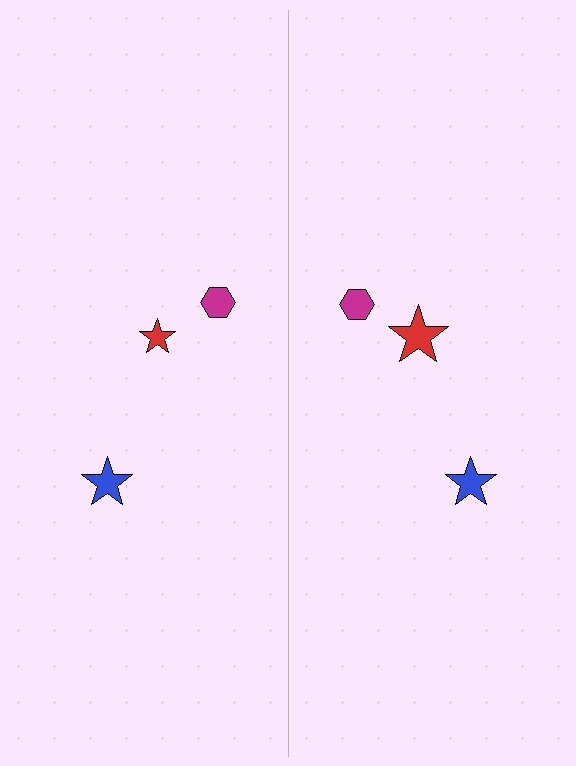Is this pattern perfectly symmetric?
No, the pattern is not perfectly symmetric. The red star on the right side has a different size than its mirror counterpart.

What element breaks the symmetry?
The red star on the right side has a different size than its mirror counterpart.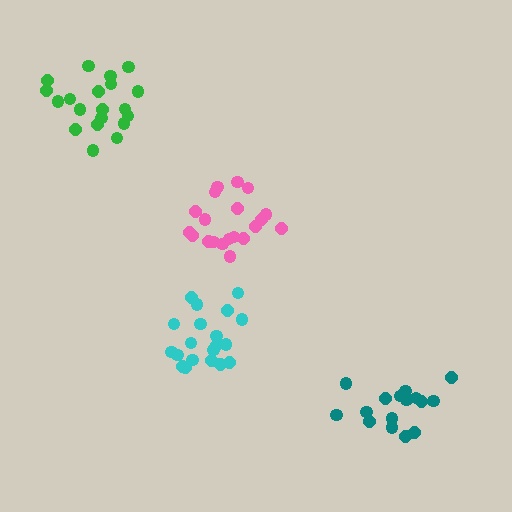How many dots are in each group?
Group 1: 20 dots, Group 2: 20 dots, Group 3: 16 dots, Group 4: 20 dots (76 total).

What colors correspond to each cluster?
The clusters are colored: green, pink, teal, cyan.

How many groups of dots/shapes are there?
There are 4 groups.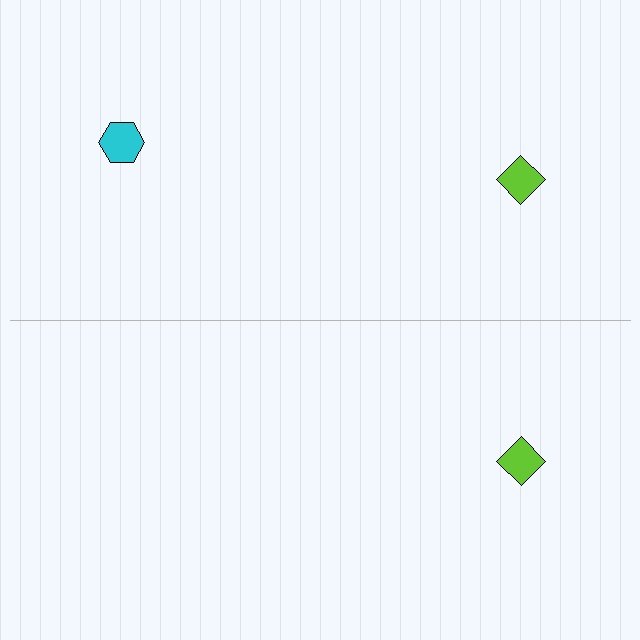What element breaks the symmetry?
A cyan hexagon is missing from the bottom side.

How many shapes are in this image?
There are 3 shapes in this image.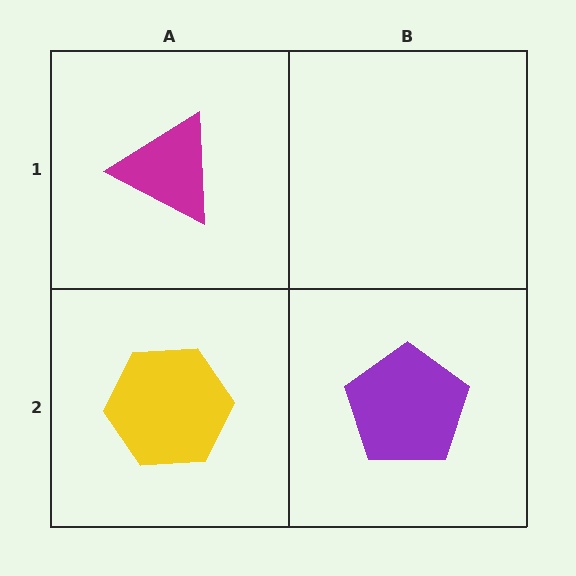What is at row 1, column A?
A magenta triangle.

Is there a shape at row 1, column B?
No, that cell is empty.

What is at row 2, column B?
A purple pentagon.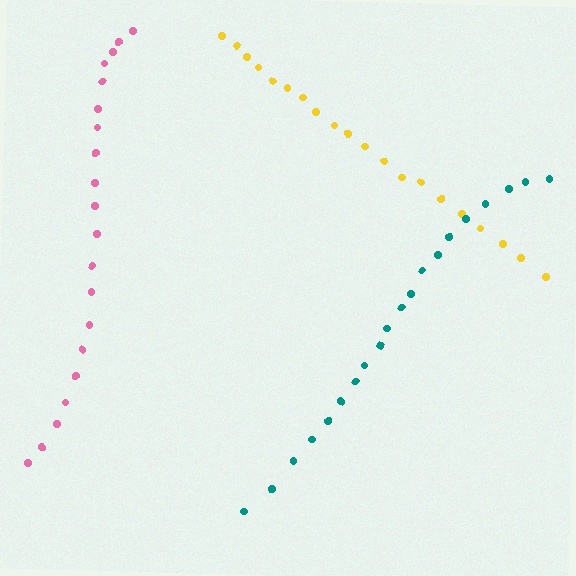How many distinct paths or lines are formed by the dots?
There are 3 distinct paths.